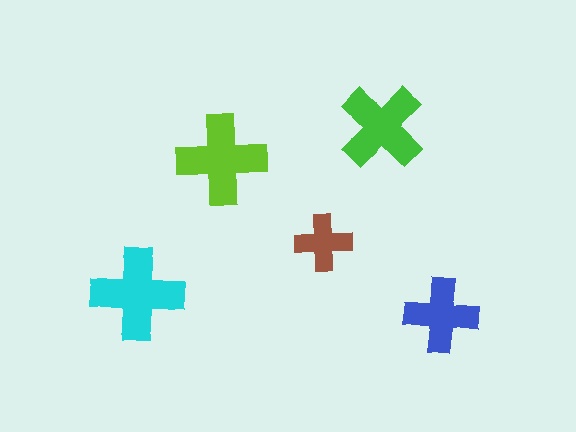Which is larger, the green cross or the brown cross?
The green one.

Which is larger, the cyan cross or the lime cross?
The cyan one.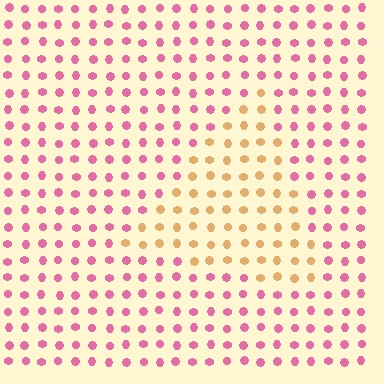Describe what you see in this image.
The image is filled with small pink elements in a uniform arrangement. A triangle-shaped region is visible where the elements are tinted to a slightly different hue, forming a subtle color boundary.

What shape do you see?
I see a triangle.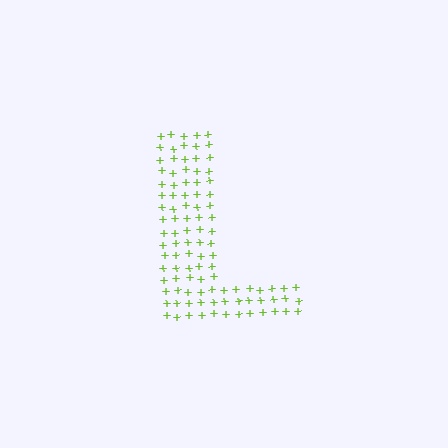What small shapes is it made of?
It is made of small plus signs.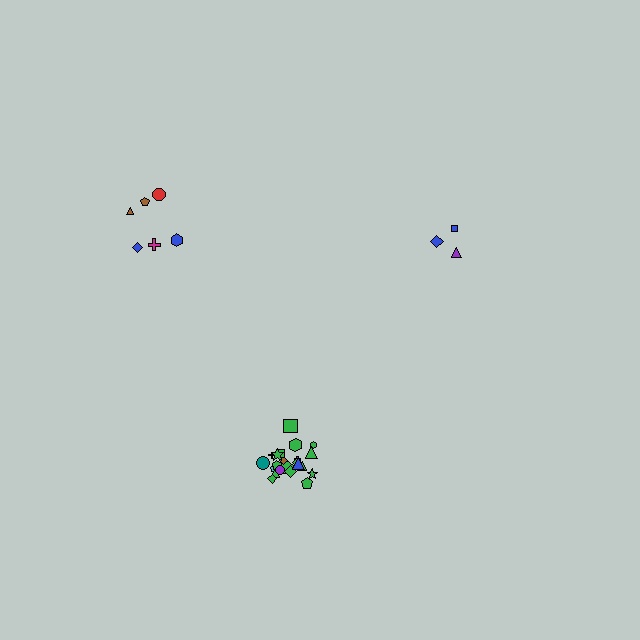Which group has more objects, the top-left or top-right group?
The top-left group.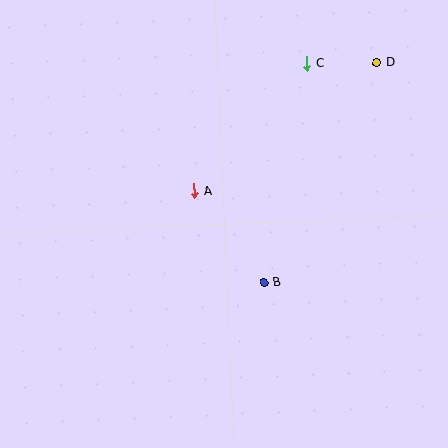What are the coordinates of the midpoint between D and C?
The midpoint between D and C is at (342, 63).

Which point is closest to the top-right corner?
Point D is closest to the top-right corner.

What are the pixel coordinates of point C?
Point C is at (307, 64).